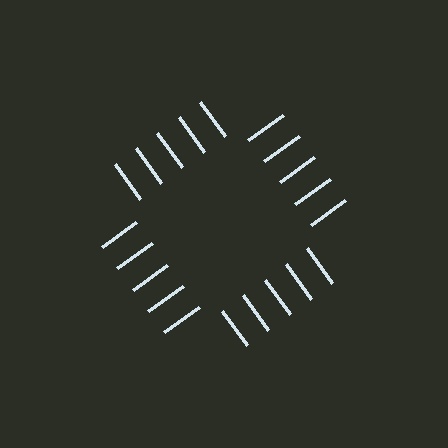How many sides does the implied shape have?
4 sides — the line-ends trace a square.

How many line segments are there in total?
20 — 5 along each of the 4 edges.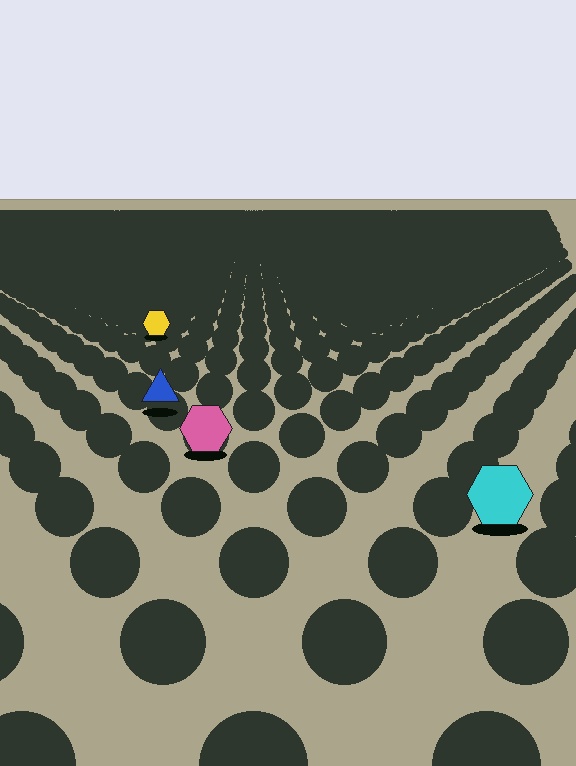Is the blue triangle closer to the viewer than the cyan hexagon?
No. The cyan hexagon is closer — you can tell from the texture gradient: the ground texture is coarser near it.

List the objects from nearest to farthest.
From nearest to farthest: the cyan hexagon, the pink hexagon, the blue triangle, the yellow hexagon.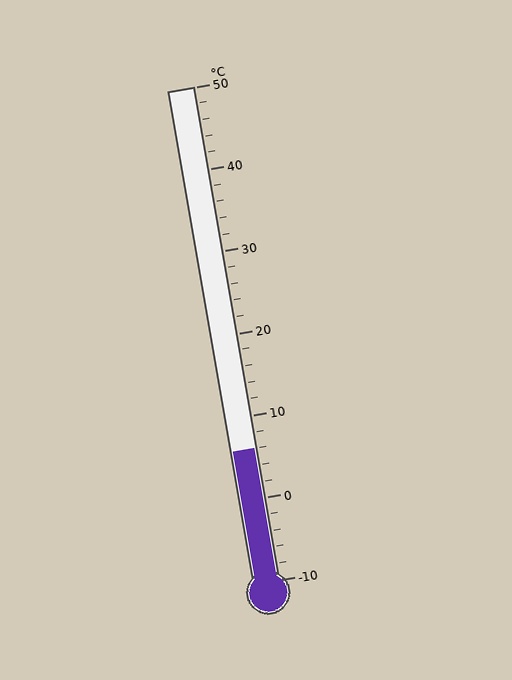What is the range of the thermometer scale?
The thermometer scale ranges from -10°C to 50°C.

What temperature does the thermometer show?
The thermometer shows approximately 6°C.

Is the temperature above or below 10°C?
The temperature is below 10°C.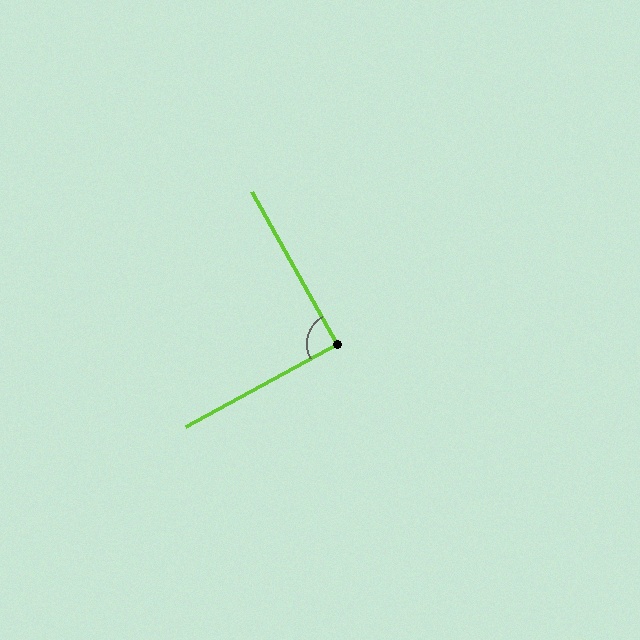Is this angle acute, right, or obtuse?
It is approximately a right angle.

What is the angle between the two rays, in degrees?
Approximately 90 degrees.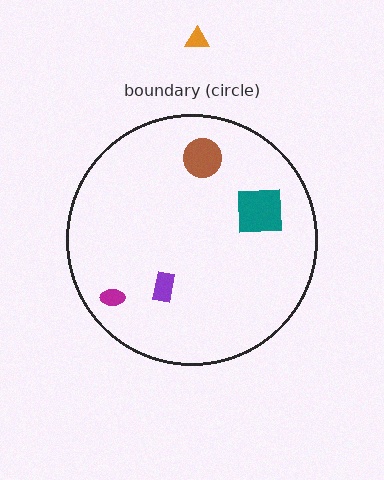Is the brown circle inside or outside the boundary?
Inside.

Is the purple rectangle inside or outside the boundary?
Inside.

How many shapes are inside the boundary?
4 inside, 1 outside.